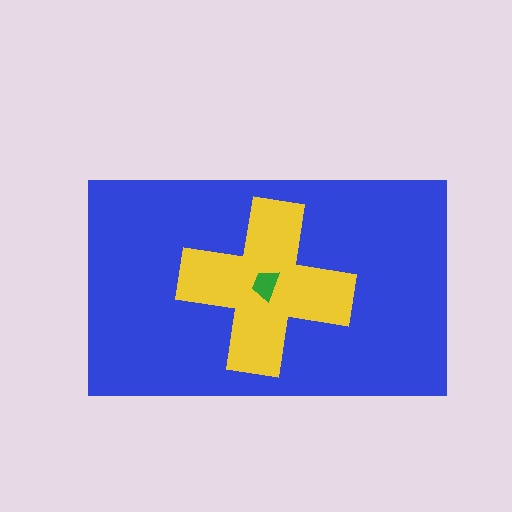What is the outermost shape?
The blue rectangle.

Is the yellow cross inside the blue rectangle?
Yes.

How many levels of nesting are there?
3.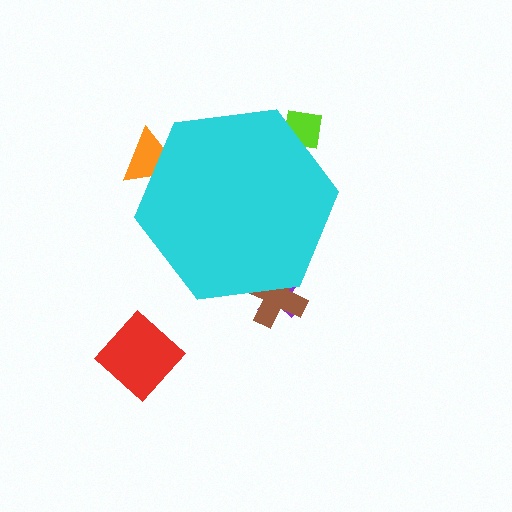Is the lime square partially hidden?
Yes, the lime square is partially hidden behind the cyan hexagon.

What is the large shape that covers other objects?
A cyan hexagon.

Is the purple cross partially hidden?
Yes, the purple cross is partially hidden behind the cyan hexagon.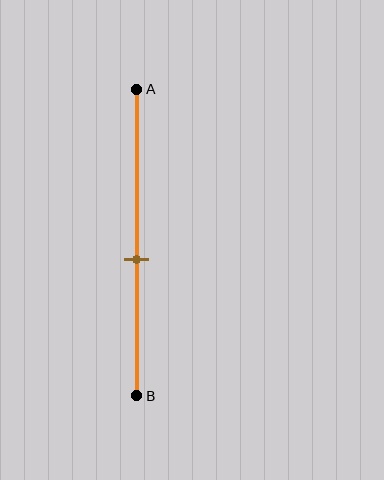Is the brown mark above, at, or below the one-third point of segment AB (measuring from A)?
The brown mark is below the one-third point of segment AB.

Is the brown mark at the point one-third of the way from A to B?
No, the mark is at about 55% from A, not at the 33% one-third point.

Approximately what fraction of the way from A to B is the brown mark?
The brown mark is approximately 55% of the way from A to B.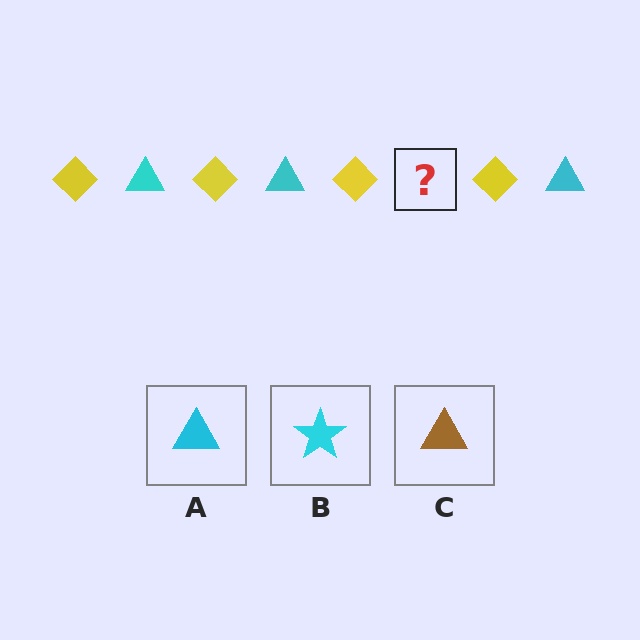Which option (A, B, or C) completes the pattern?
A.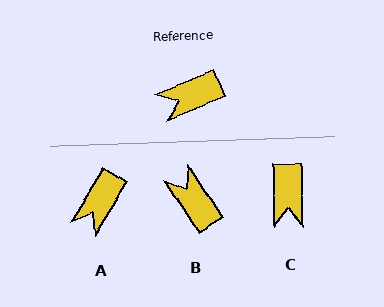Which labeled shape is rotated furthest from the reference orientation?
B, about 79 degrees away.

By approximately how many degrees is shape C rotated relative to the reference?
Approximately 68 degrees counter-clockwise.